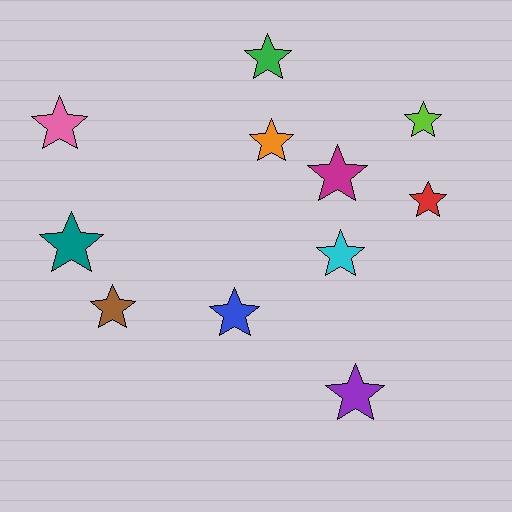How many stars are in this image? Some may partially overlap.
There are 11 stars.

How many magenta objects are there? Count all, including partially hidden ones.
There is 1 magenta object.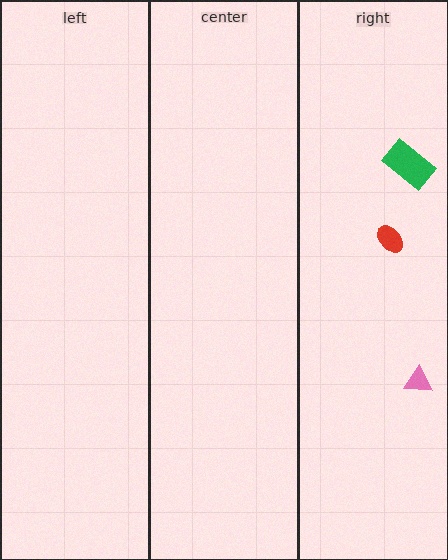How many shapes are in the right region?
3.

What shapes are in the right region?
The red ellipse, the pink triangle, the green rectangle.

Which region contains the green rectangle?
The right region.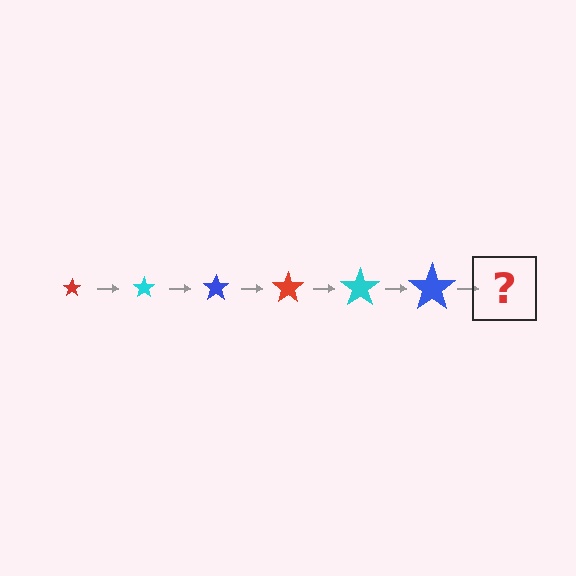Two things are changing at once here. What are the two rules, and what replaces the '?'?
The two rules are that the star grows larger each step and the color cycles through red, cyan, and blue. The '?' should be a red star, larger than the previous one.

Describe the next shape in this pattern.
It should be a red star, larger than the previous one.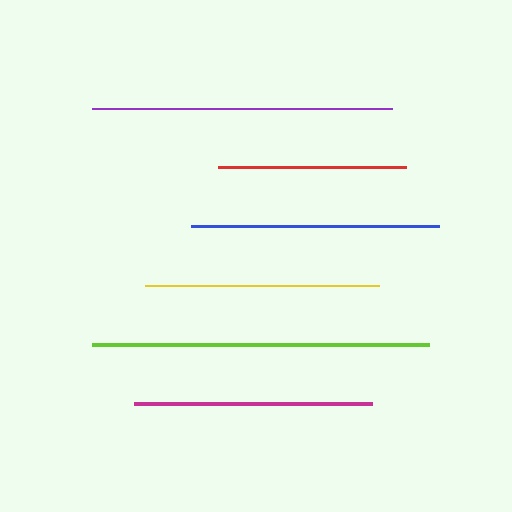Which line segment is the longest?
The lime line is the longest at approximately 338 pixels.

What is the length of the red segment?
The red segment is approximately 188 pixels long.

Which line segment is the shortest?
The red line is the shortest at approximately 188 pixels.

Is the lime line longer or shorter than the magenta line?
The lime line is longer than the magenta line.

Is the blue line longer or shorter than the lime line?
The lime line is longer than the blue line.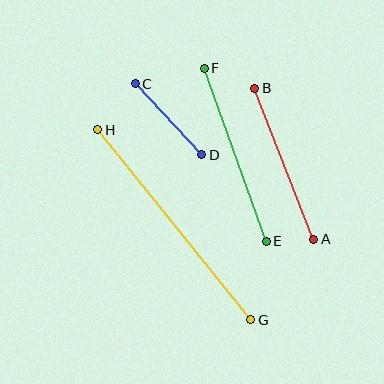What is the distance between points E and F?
The distance is approximately 184 pixels.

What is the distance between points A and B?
The distance is approximately 162 pixels.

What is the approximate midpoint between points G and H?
The midpoint is at approximately (174, 225) pixels.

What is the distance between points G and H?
The distance is approximately 244 pixels.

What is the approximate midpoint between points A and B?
The midpoint is at approximately (284, 164) pixels.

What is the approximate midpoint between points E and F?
The midpoint is at approximately (235, 155) pixels.